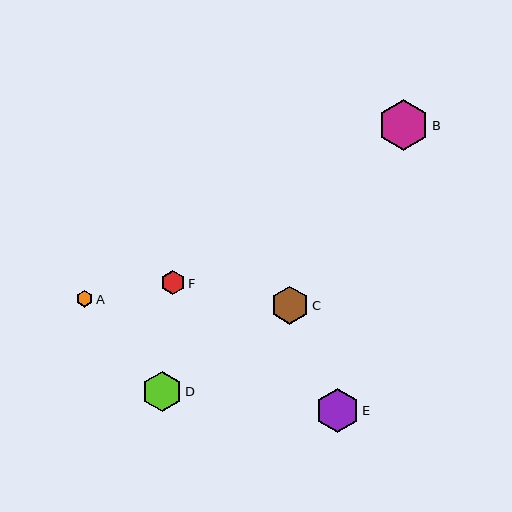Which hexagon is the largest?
Hexagon B is the largest with a size of approximately 51 pixels.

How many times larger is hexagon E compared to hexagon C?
Hexagon E is approximately 1.2 times the size of hexagon C.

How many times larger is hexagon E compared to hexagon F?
Hexagon E is approximately 1.8 times the size of hexagon F.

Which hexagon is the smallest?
Hexagon A is the smallest with a size of approximately 16 pixels.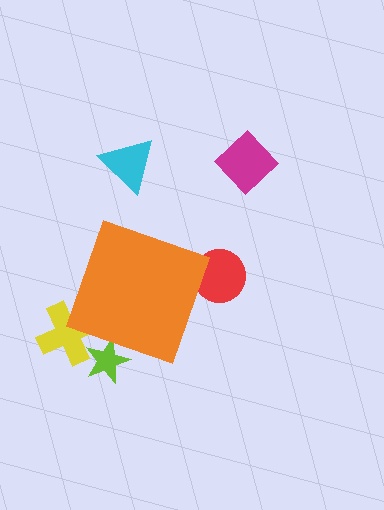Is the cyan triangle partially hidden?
No, the cyan triangle is fully visible.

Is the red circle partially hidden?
Yes, the red circle is partially hidden behind the orange diamond.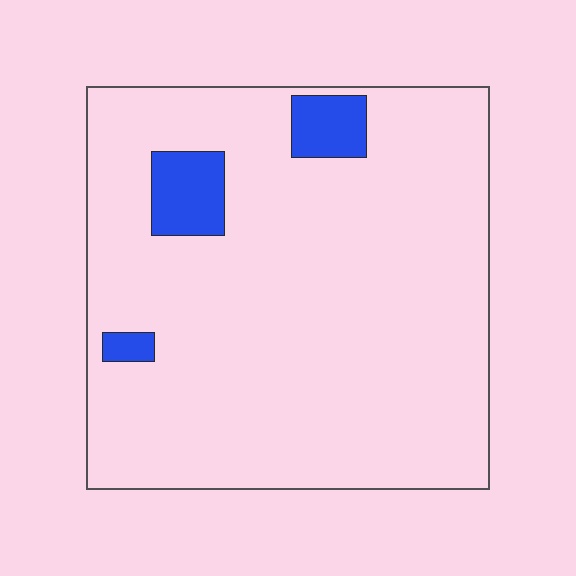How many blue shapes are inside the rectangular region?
3.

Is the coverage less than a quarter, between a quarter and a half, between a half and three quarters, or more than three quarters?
Less than a quarter.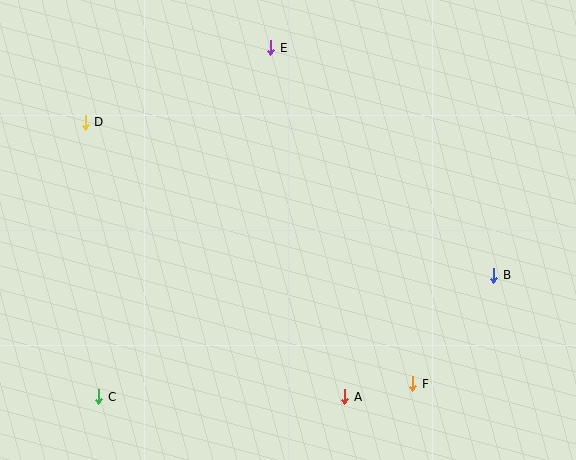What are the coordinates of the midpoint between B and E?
The midpoint between B and E is at (382, 162).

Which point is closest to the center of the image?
Point A at (345, 397) is closest to the center.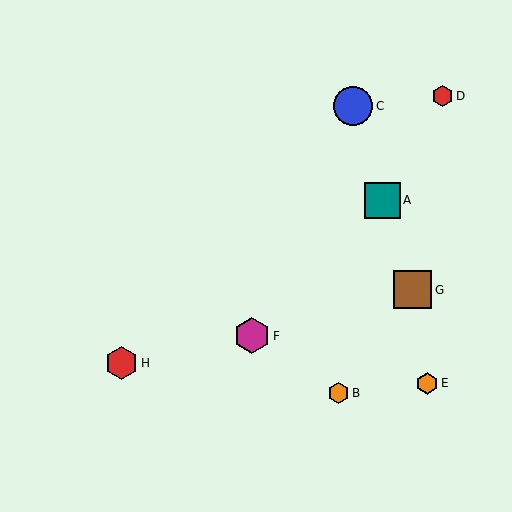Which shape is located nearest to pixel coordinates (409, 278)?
The brown square (labeled G) at (413, 290) is nearest to that location.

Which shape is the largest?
The blue circle (labeled C) is the largest.